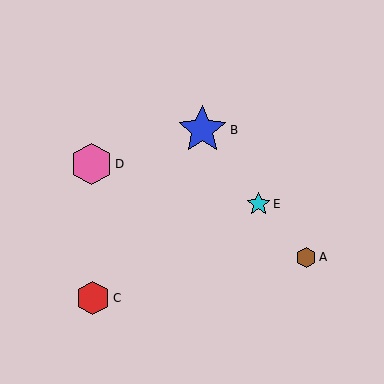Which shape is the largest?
The blue star (labeled B) is the largest.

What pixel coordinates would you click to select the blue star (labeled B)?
Click at (202, 130) to select the blue star B.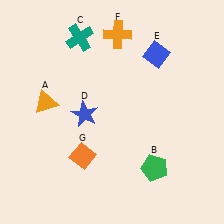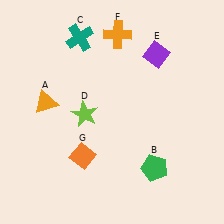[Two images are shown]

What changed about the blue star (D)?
In Image 1, D is blue. In Image 2, it changed to lime.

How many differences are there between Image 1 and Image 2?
There are 2 differences between the two images.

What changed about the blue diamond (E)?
In Image 1, E is blue. In Image 2, it changed to purple.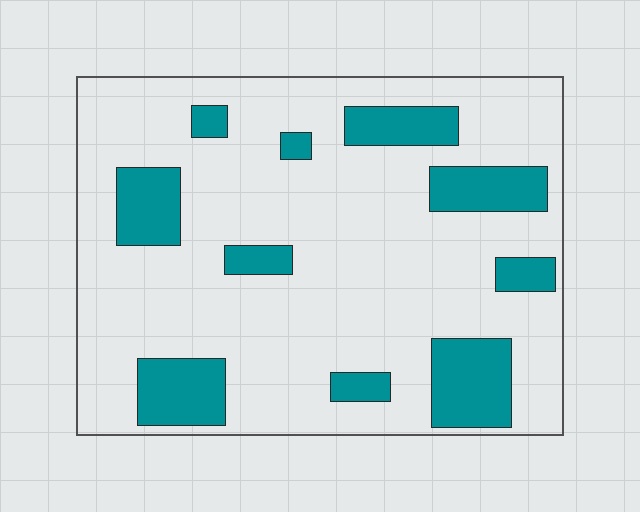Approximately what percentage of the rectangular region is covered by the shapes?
Approximately 20%.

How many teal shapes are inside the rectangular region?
10.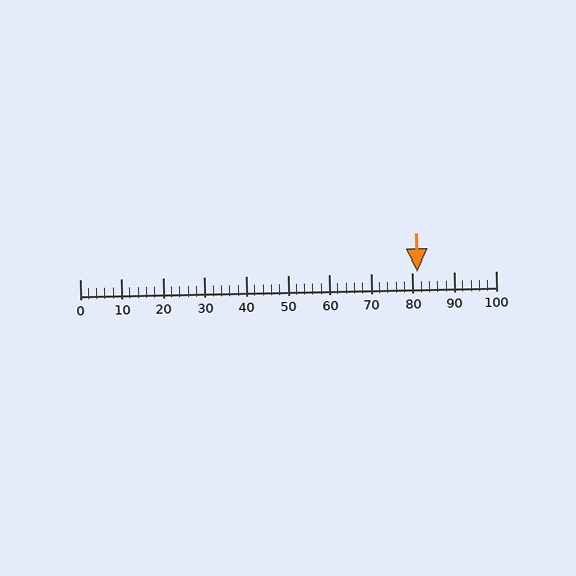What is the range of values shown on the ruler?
The ruler shows values from 0 to 100.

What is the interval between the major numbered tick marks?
The major tick marks are spaced 10 units apart.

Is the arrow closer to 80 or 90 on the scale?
The arrow is closer to 80.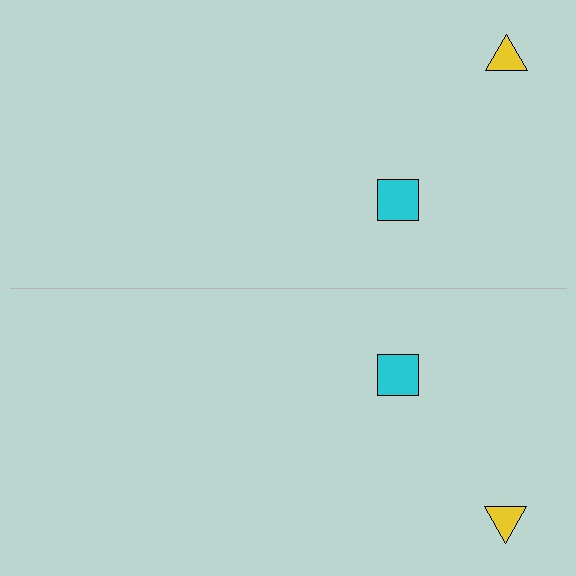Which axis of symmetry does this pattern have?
The pattern has a horizontal axis of symmetry running through the center of the image.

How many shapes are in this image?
There are 4 shapes in this image.